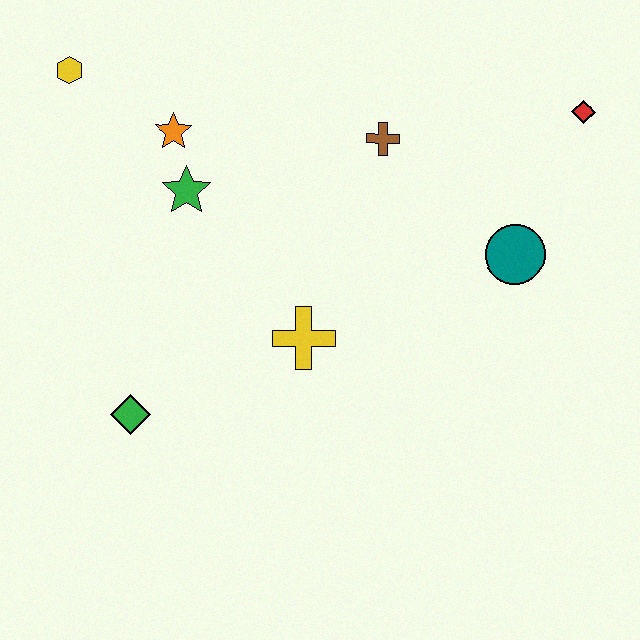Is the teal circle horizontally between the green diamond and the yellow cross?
No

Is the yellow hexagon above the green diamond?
Yes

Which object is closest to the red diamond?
The teal circle is closest to the red diamond.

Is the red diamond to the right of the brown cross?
Yes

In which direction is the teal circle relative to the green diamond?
The teal circle is to the right of the green diamond.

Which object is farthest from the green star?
The red diamond is farthest from the green star.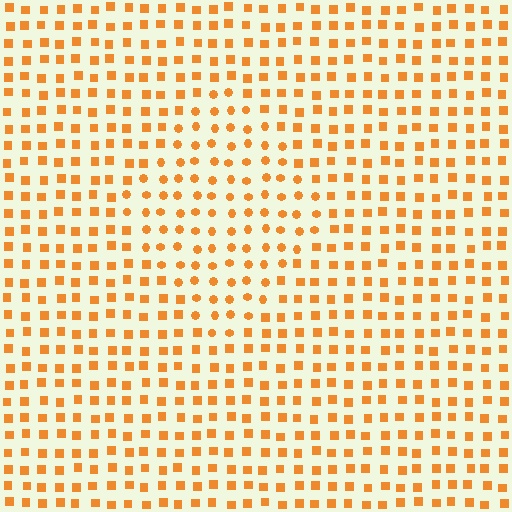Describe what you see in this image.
The image is filled with small orange elements arranged in a uniform grid. A diamond-shaped region contains circles, while the surrounding area contains squares. The boundary is defined purely by the change in element shape.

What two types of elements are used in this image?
The image uses circles inside the diamond region and squares outside it.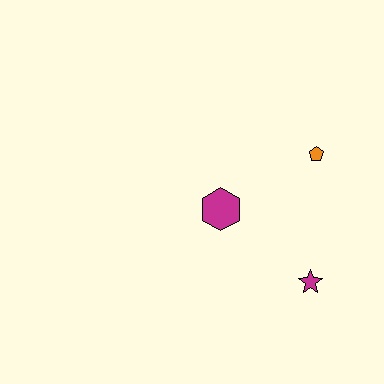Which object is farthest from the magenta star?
The orange pentagon is farthest from the magenta star.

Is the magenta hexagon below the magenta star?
No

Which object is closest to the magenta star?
The magenta hexagon is closest to the magenta star.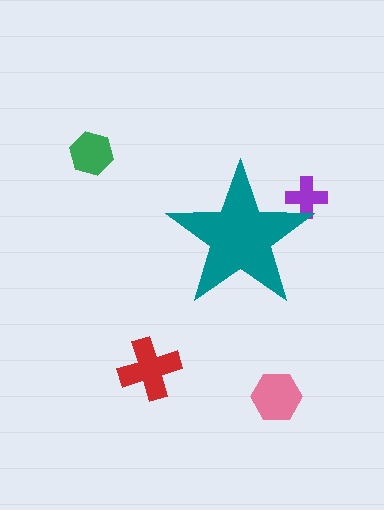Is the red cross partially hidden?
No, the red cross is fully visible.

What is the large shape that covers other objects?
A teal star.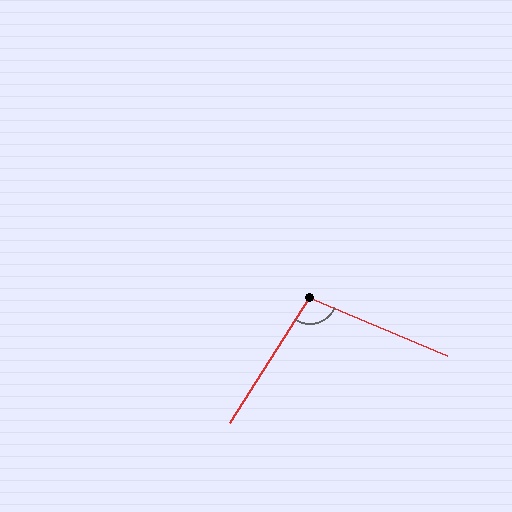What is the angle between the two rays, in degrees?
Approximately 100 degrees.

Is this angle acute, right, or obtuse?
It is obtuse.